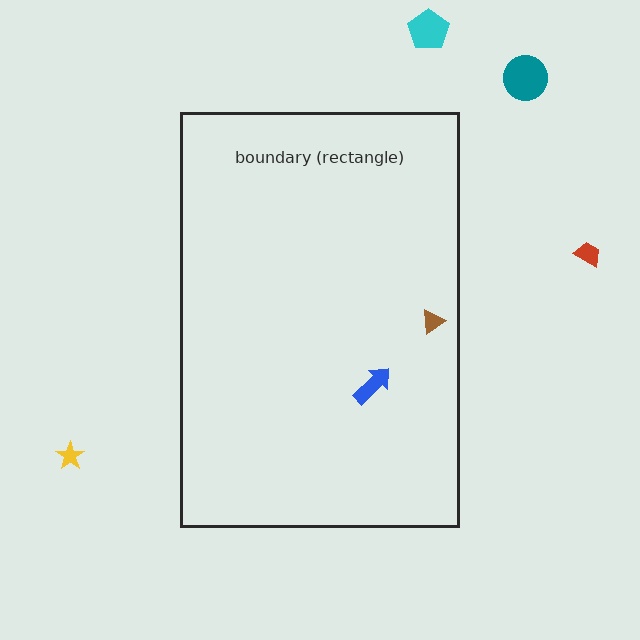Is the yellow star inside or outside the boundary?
Outside.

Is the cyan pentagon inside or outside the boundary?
Outside.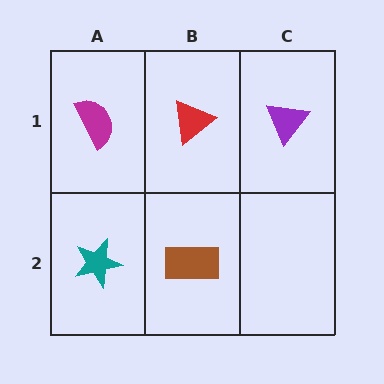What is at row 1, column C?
A purple triangle.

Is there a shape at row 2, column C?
No, that cell is empty.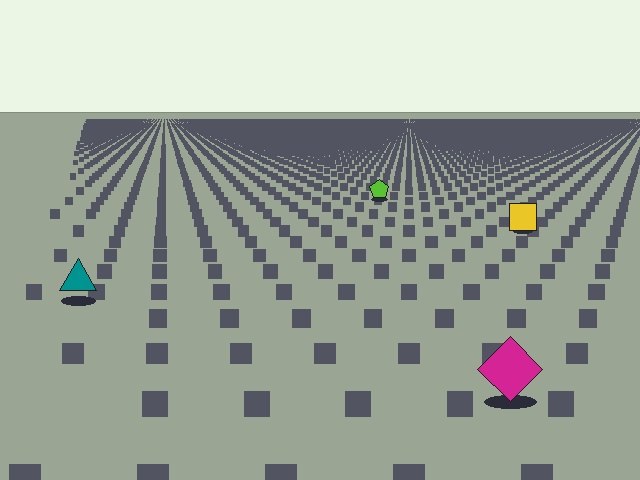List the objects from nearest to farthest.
From nearest to farthest: the magenta diamond, the teal triangle, the yellow square, the lime pentagon.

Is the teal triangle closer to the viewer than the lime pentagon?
Yes. The teal triangle is closer — you can tell from the texture gradient: the ground texture is coarser near it.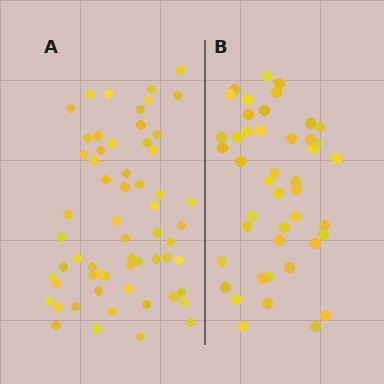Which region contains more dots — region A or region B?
Region A (the left region) has more dots.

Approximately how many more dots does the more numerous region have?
Region A has approximately 15 more dots than region B.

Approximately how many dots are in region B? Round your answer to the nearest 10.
About 40 dots. (The exact count is 44, which rounds to 40.)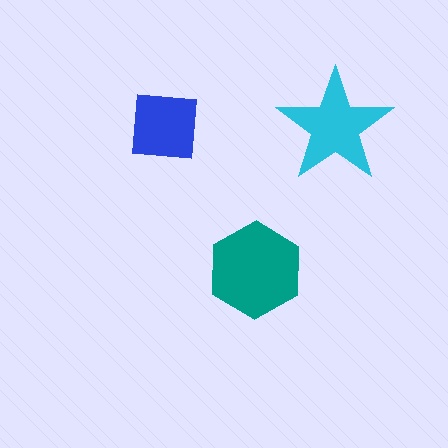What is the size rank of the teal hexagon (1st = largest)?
1st.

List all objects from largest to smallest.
The teal hexagon, the cyan star, the blue square.